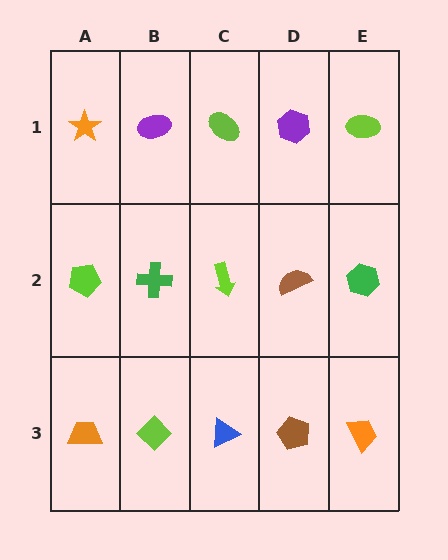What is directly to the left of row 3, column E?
A brown pentagon.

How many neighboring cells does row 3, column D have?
3.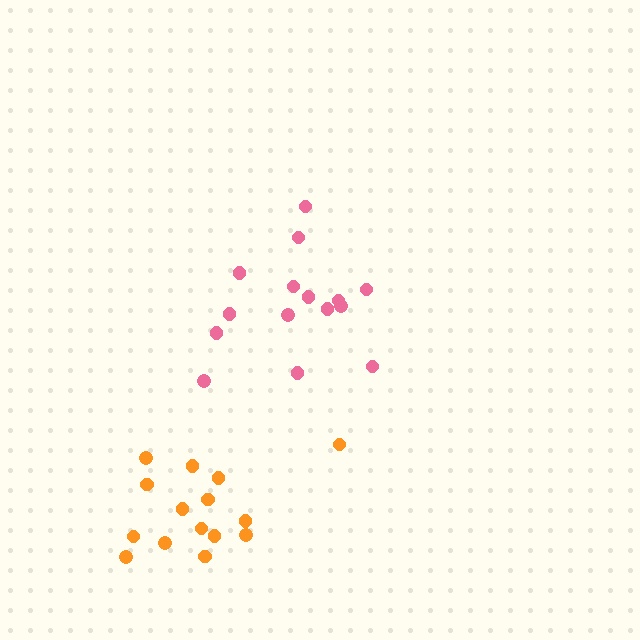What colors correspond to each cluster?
The clusters are colored: pink, orange.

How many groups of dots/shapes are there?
There are 2 groups.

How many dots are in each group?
Group 1: 15 dots, Group 2: 15 dots (30 total).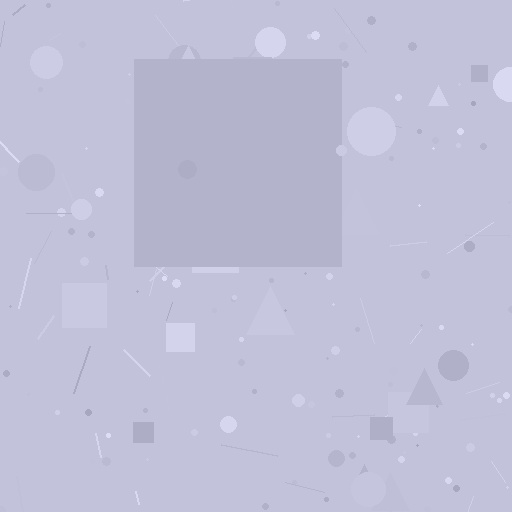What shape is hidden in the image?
A square is hidden in the image.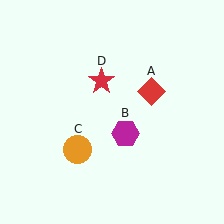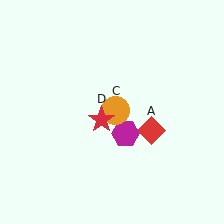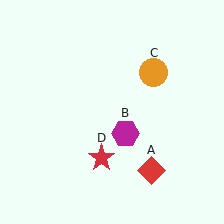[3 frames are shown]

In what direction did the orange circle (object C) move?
The orange circle (object C) moved up and to the right.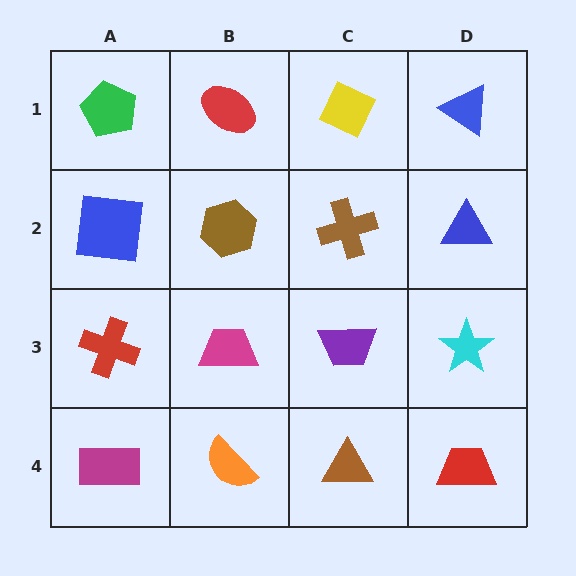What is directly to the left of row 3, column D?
A purple trapezoid.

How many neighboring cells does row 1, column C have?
3.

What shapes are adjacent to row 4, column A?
A red cross (row 3, column A), an orange semicircle (row 4, column B).